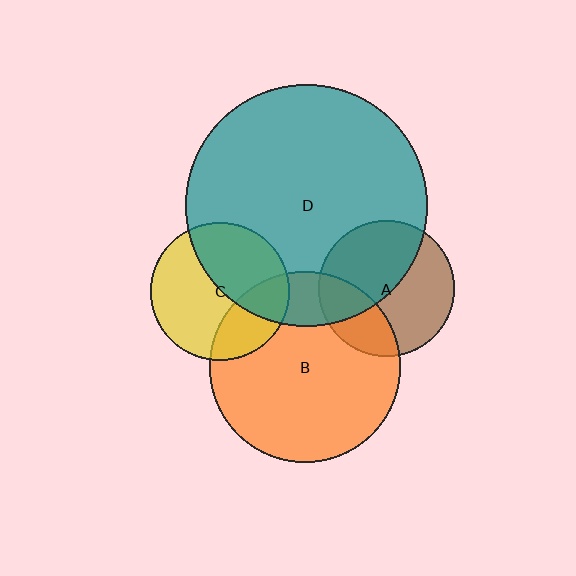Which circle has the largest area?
Circle D (teal).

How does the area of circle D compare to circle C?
Approximately 3.0 times.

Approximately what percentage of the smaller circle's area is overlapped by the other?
Approximately 25%.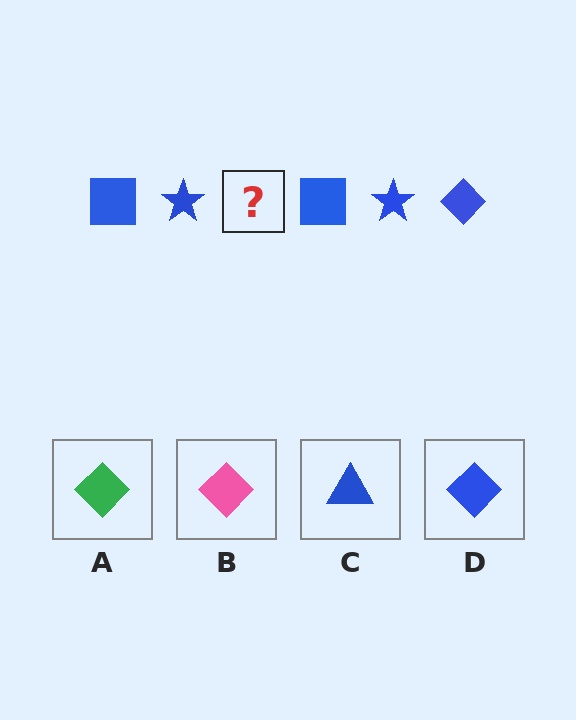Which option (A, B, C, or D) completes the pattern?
D.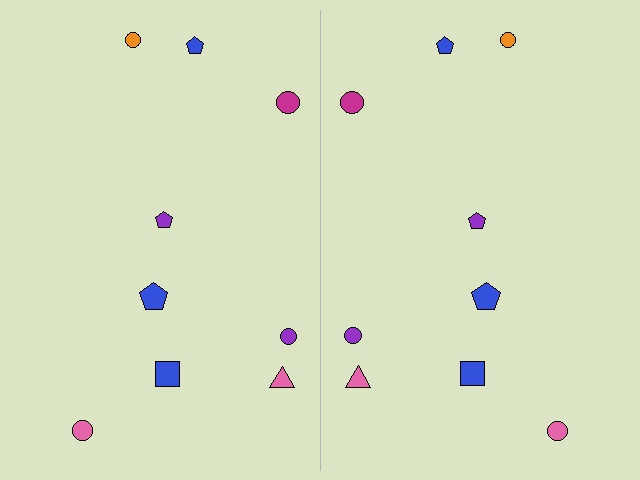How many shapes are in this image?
There are 18 shapes in this image.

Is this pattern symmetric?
Yes, this pattern has bilateral (reflection) symmetry.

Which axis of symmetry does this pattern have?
The pattern has a vertical axis of symmetry running through the center of the image.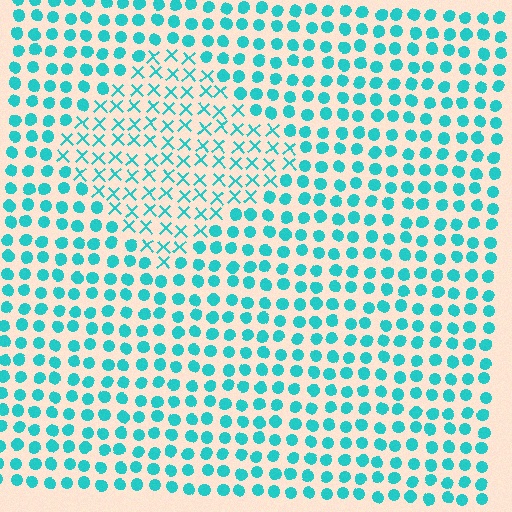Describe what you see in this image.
The image is filled with small cyan elements arranged in a uniform grid. A diamond-shaped region contains X marks, while the surrounding area contains circles. The boundary is defined purely by the change in element shape.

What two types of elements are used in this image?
The image uses X marks inside the diamond region and circles outside it.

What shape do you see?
I see a diamond.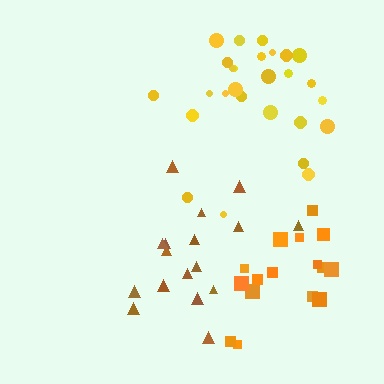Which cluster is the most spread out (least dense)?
Orange.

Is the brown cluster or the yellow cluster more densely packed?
Yellow.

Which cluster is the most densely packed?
Yellow.